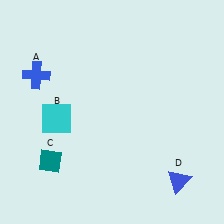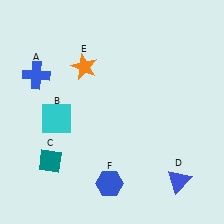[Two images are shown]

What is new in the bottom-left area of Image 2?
A blue hexagon (F) was added in the bottom-left area of Image 2.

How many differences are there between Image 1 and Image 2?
There are 2 differences between the two images.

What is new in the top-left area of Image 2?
An orange star (E) was added in the top-left area of Image 2.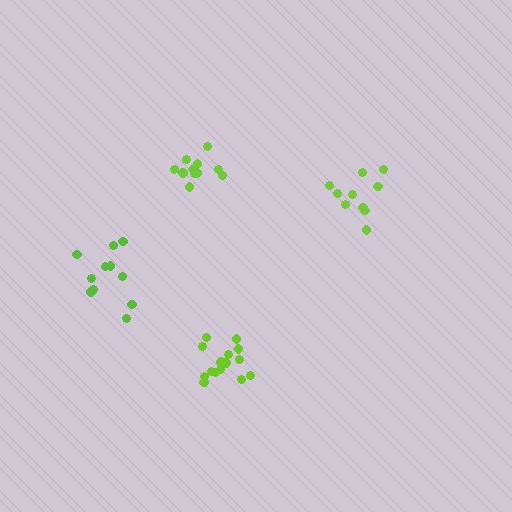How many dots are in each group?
Group 1: 15 dots, Group 2: 11 dots, Group 3: 11 dots, Group 4: 10 dots (47 total).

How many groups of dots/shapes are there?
There are 4 groups.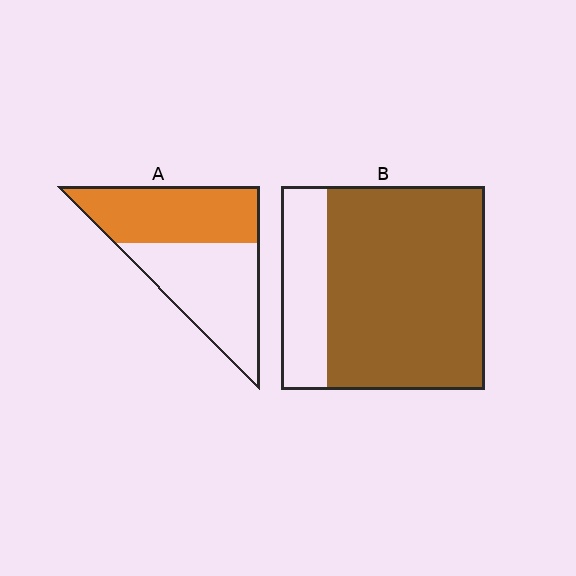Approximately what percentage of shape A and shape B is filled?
A is approximately 50% and B is approximately 75%.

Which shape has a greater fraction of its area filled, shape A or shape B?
Shape B.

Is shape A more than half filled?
Roughly half.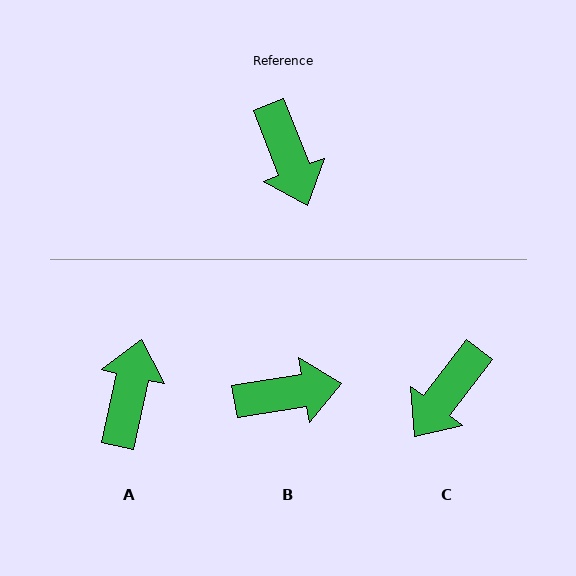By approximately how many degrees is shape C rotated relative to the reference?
Approximately 58 degrees clockwise.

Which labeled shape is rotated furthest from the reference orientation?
A, about 146 degrees away.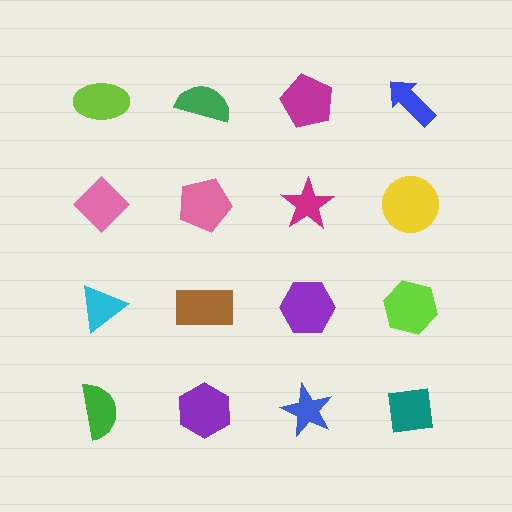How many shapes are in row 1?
4 shapes.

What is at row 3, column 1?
A cyan triangle.